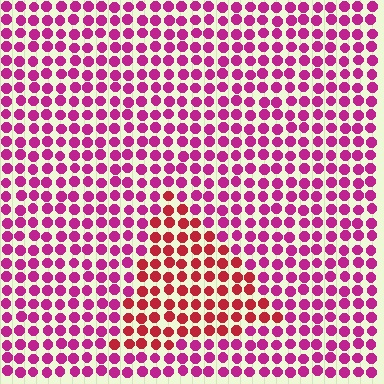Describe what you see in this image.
The image is filled with small magenta elements in a uniform arrangement. A triangle-shaped region is visible where the elements are tinted to a slightly different hue, forming a subtle color boundary.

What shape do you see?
I see a triangle.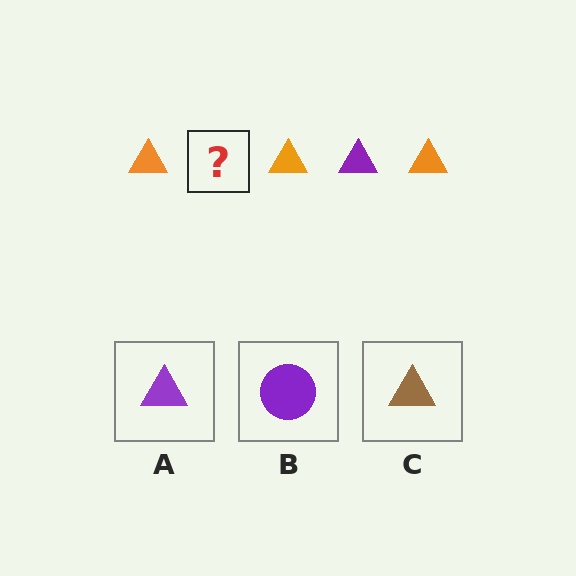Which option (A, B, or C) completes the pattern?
A.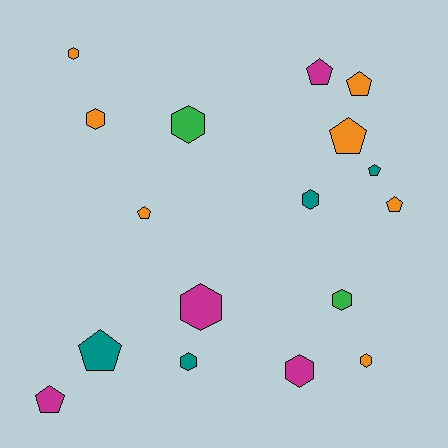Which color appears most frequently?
Orange, with 7 objects.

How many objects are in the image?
There are 17 objects.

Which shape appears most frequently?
Hexagon, with 9 objects.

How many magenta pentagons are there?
There are 2 magenta pentagons.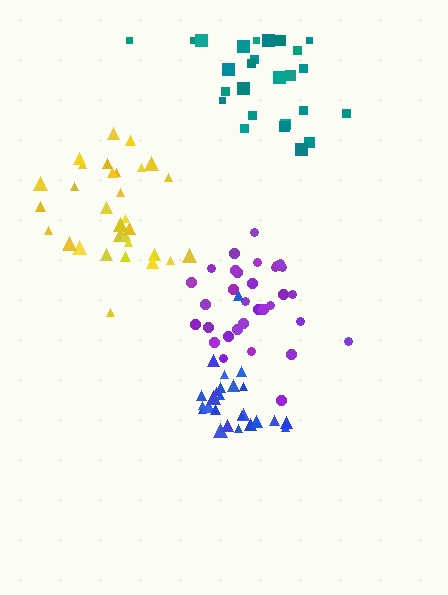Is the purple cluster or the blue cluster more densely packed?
Blue.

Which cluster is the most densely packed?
Blue.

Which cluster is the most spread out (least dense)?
Teal.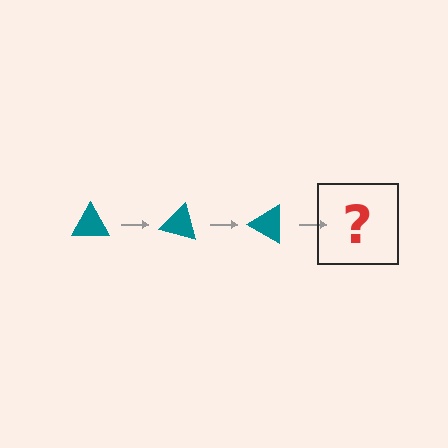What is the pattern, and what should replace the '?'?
The pattern is that the triangle rotates 15 degrees each step. The '?' should be a teal triangle rotated 45 degrees.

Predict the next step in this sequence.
The next step is a teal triangle rotated 45 degrees.